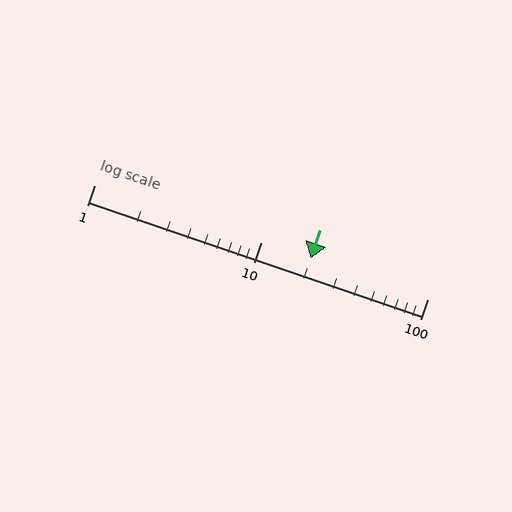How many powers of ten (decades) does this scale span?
The scale spans 2 decades, from 1 to 100.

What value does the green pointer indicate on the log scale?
The pointer indicates approximately 20.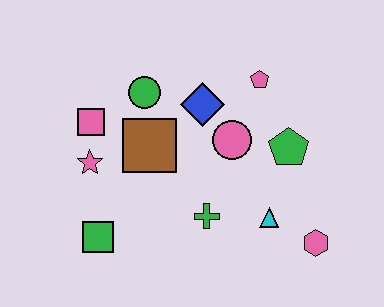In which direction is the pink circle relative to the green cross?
The pink circle is above the green cross.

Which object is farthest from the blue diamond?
The pink hexagon is farthest from the blue diamond.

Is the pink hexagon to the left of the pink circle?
No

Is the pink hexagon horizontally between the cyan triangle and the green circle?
No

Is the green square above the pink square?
No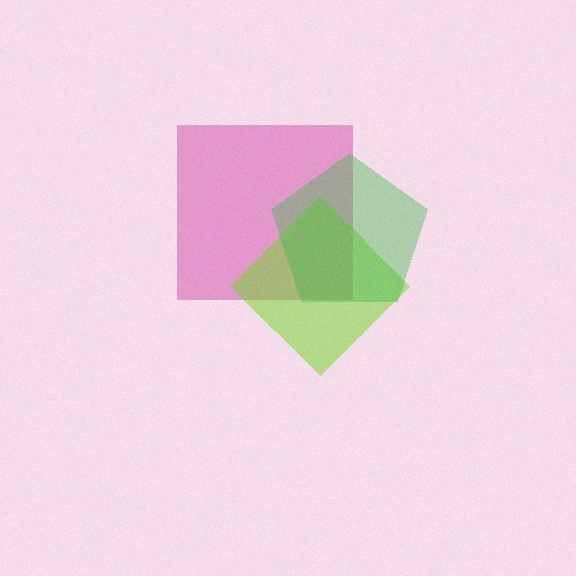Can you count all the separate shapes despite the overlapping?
Yes, there are 3 separate shapes.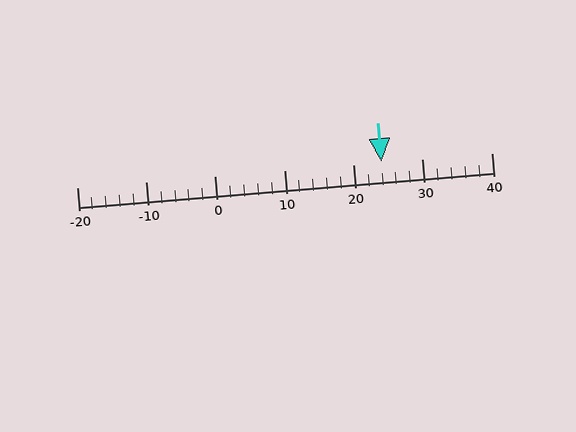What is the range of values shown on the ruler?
The ruler shows values from -20 to 40.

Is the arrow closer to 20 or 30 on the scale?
The arrow is closer to 20.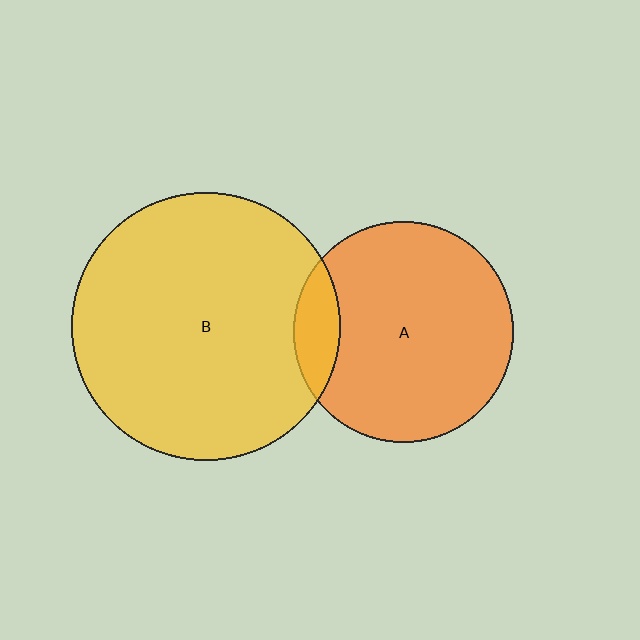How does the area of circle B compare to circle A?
Approximately 1.5 times.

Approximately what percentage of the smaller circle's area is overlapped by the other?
Approximately 10%.